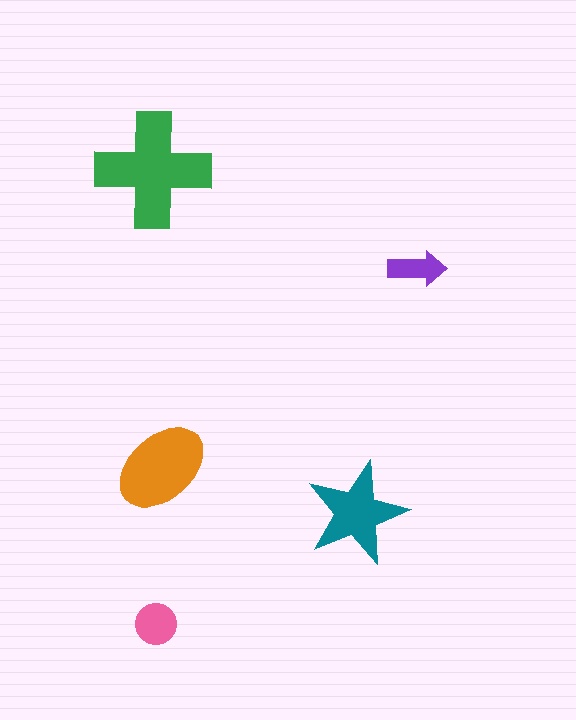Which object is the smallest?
The purple arrow.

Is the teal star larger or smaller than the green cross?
Smaller.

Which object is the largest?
The green cross.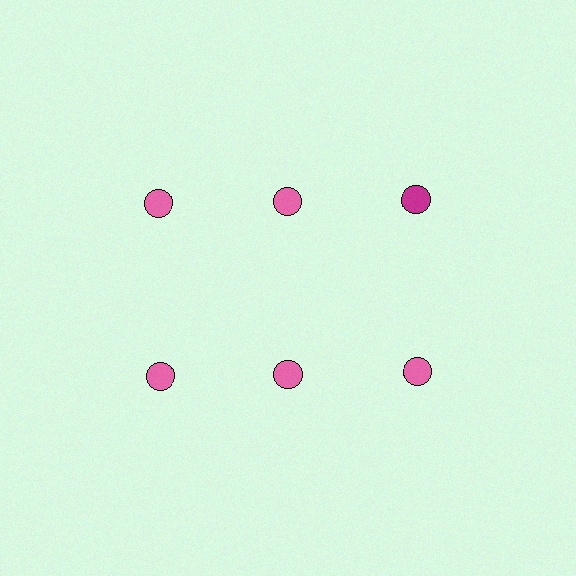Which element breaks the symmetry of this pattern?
The magenta circle in the top row, center column breaks the symmetry. All other shapes are pink circles.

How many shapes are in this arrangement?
There are 6 shapes arranged in a grid pattern.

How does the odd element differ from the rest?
It has a different color: magenta instead of pink.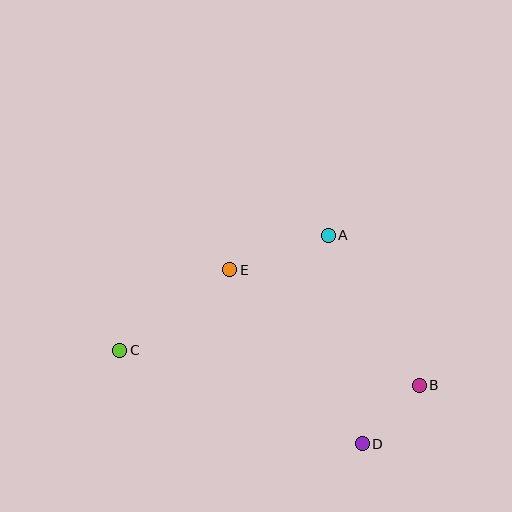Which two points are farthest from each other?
Points B and C are farthest from each other.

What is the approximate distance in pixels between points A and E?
The distance between A and E is approximately 104 pixels.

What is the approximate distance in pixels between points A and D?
The distance between A and D is approximately 211 pixels.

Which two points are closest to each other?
Points B and D are closest to each other.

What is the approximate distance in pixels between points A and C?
The distance between A and C is approximately 238 pixels.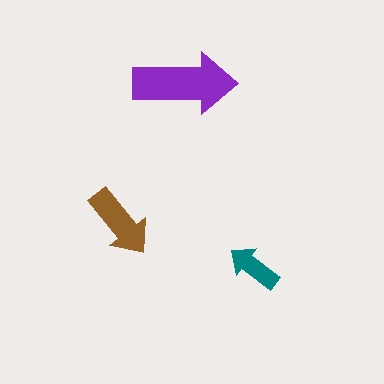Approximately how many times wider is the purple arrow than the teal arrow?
About 2 times wider.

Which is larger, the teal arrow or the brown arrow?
The brown one.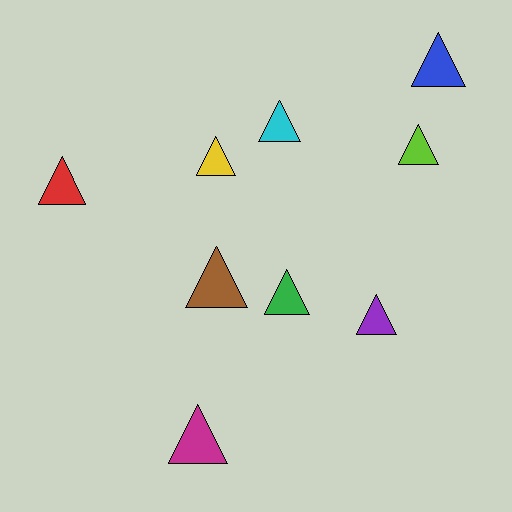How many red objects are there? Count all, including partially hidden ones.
There is 1 red object.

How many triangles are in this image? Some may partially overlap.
There are 9 triangles.